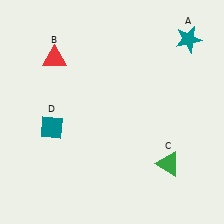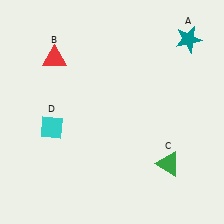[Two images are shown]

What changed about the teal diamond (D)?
In Image 1, D is teal. In Image 2, it changed to cyan.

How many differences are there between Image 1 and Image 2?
There is 1 difference between the two images.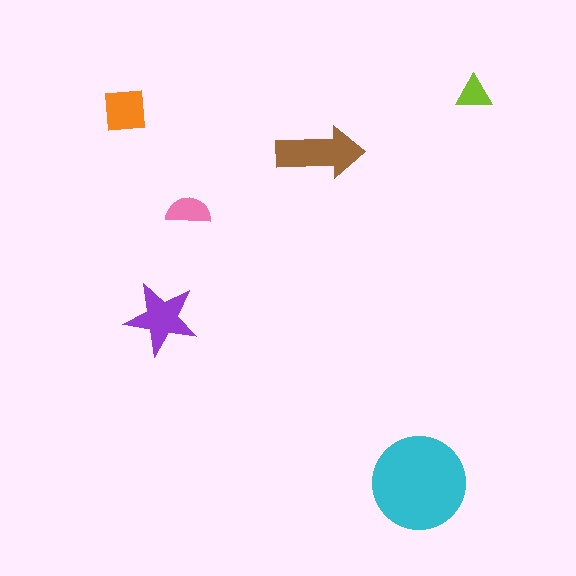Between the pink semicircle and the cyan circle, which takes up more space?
The cyan circle.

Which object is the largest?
The cyan circle.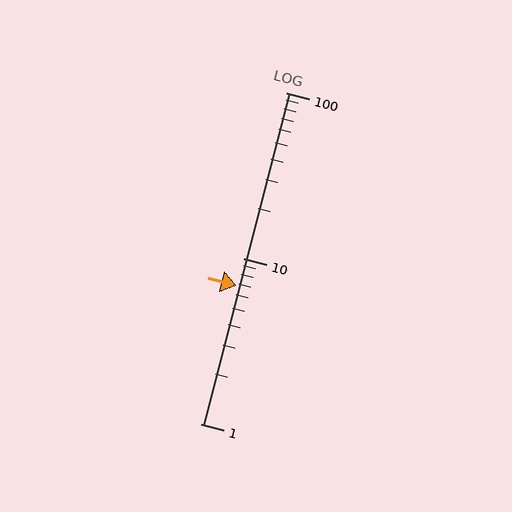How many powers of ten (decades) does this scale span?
The scale spans 2 decades, from 1 to 100.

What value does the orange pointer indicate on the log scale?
The pointer indicates approximately 6.8.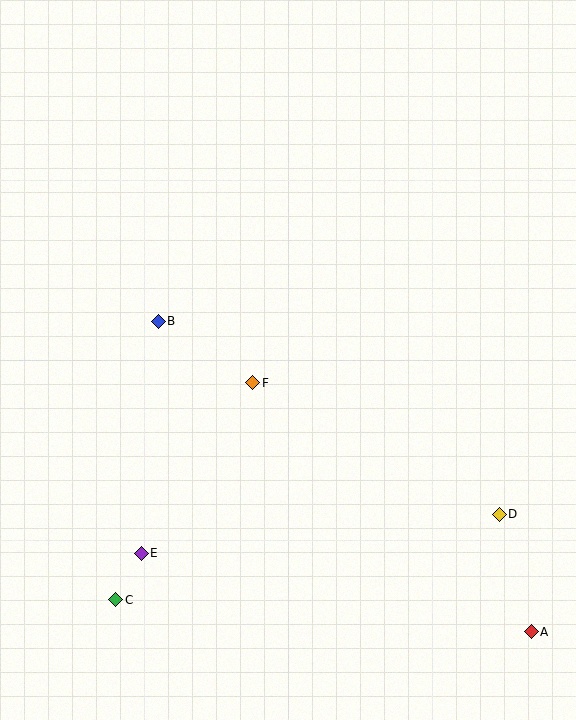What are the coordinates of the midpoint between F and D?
The midpoint between F and D is at (376, 448).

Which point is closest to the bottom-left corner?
Point C is closest to the bottom-left corner.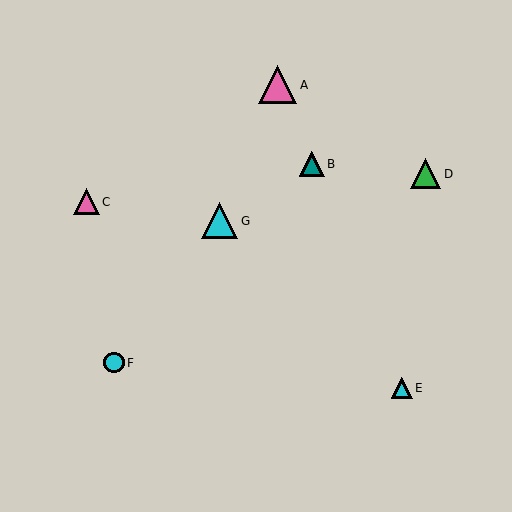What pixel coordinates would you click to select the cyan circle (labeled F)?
Click at (114, 363) to select the cyan circle F.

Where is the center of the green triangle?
The center of the green triangle is at (425, 174).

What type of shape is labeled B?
Shape B is a teal triangle.